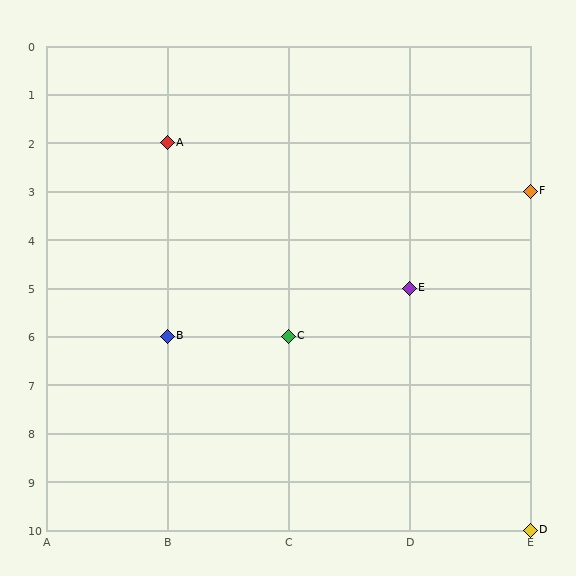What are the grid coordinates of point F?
Point F is at grid coordinates (E, 3).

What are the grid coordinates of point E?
Point E is at grid coordinates (D, 5).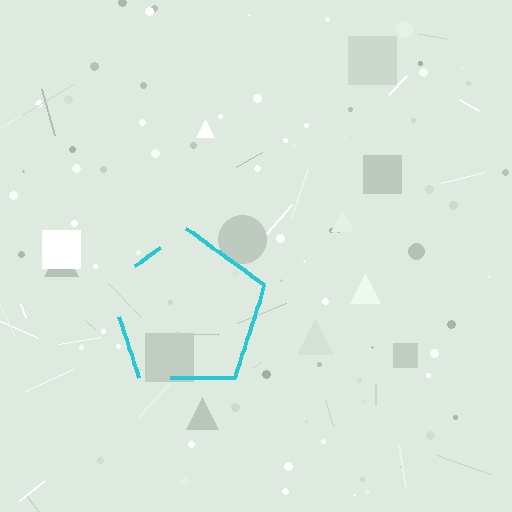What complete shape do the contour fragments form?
The contour fragments form a pentagon.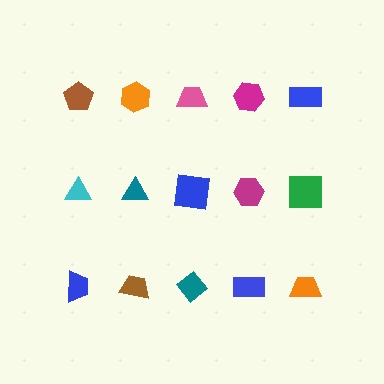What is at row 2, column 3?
A blue square.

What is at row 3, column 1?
A blue trapezoid.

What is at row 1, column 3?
A pink trapezoid.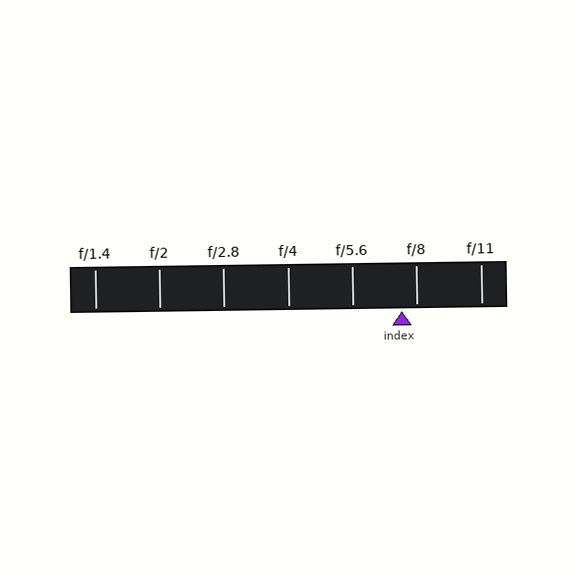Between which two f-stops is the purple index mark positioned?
The index mark is between f/5.6 and f/8.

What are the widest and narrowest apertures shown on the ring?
The widest aperture shown is f/1.4 and the narrowest is f/11.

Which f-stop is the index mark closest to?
The index mark is closest to f/8.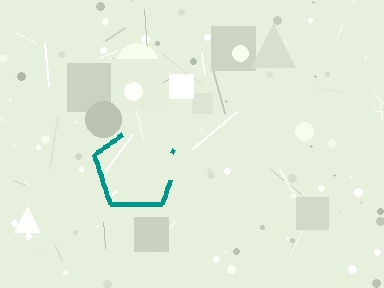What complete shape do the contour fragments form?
The contour fragments form a pentagon.